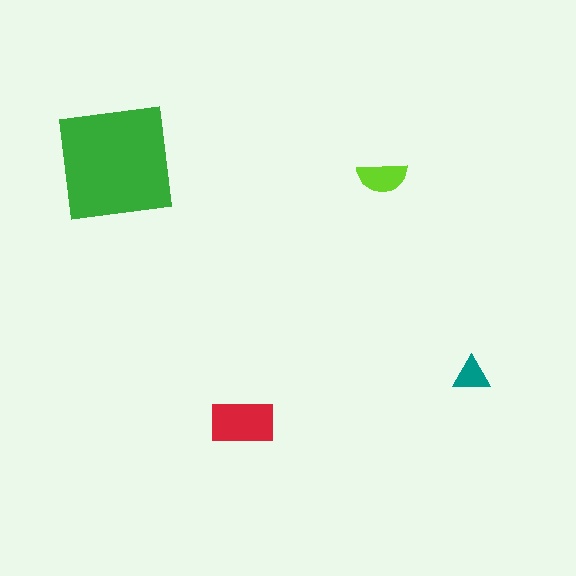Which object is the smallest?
The teal triangle.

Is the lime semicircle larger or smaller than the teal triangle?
Larger.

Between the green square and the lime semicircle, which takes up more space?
The green square.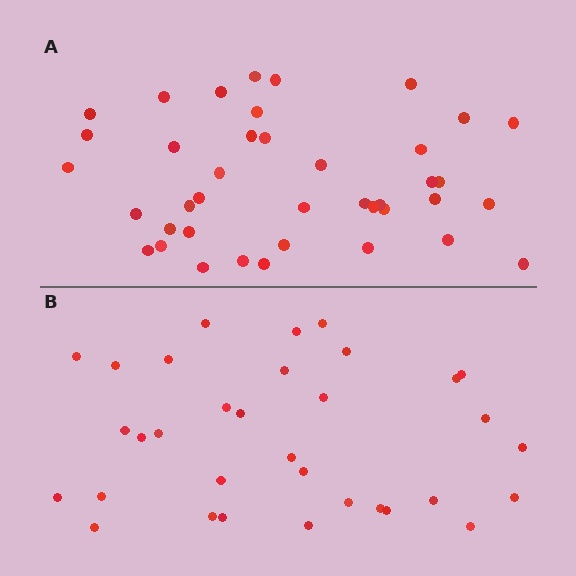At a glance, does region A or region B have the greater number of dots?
Region A (the top region) has more dots.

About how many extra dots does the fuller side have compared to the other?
Region A has roughly 8 or so more dots than region B.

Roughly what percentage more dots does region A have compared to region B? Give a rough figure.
About 20% more.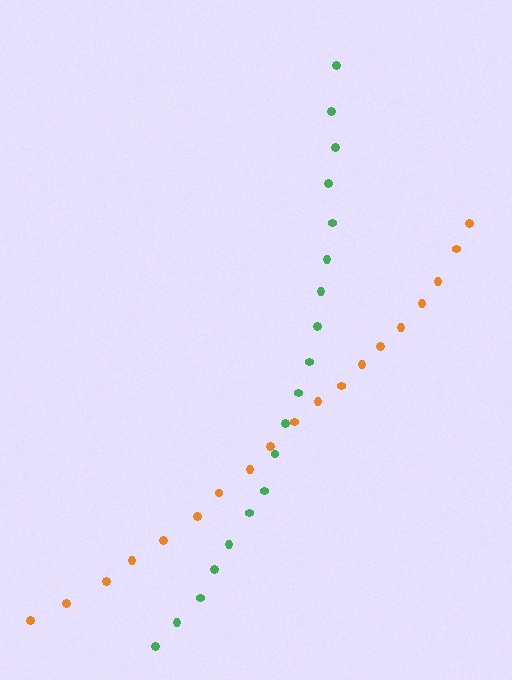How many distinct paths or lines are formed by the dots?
There are 2 distinct paths.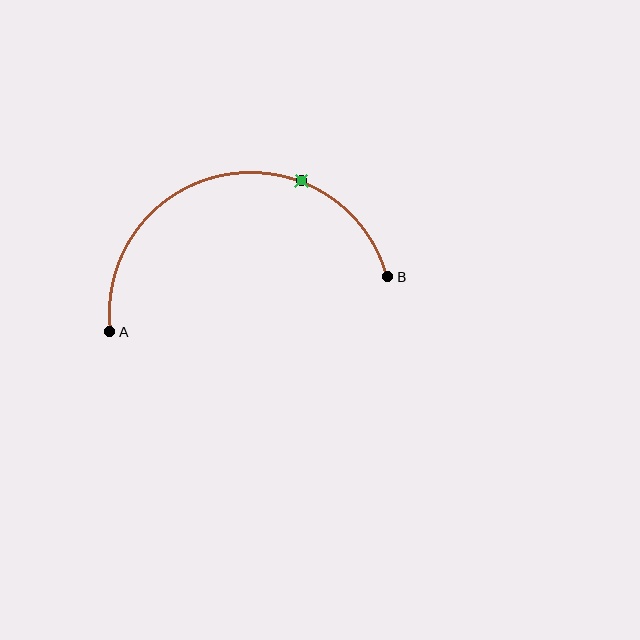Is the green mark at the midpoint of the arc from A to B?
No. The green mark lies on the arc but is closer to endpoint B. The arc midpoint would be at the point on the curve equidistant along the arc from both A and B.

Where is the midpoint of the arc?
The arc midpoint is the point on the curve farthest from the straight line joining A and B. It sits above that line.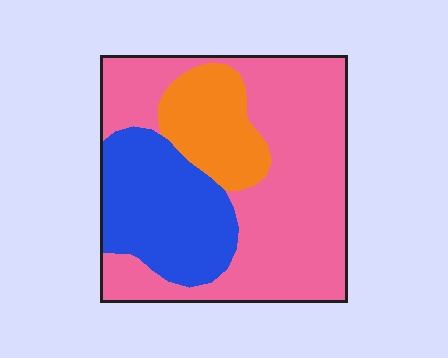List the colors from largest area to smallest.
From largest to smallest: pink, blue, orange.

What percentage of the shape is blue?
Blue takes up about one quarter (1/4) of the shape.